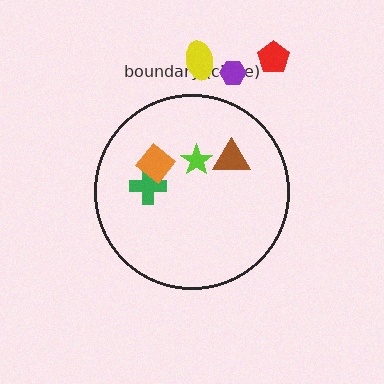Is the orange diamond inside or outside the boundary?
Inside.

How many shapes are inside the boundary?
4 inside, 3 outside.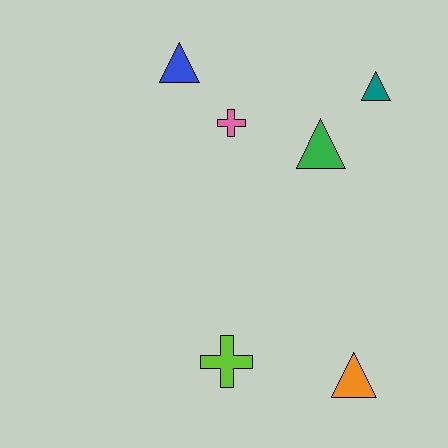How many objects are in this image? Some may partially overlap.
There are 6 objects.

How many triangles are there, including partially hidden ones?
There are 4 triangles.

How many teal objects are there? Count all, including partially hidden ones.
There is 1 teal object.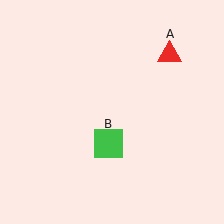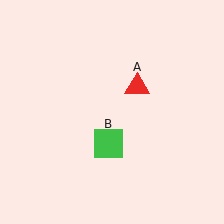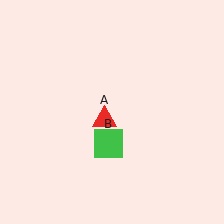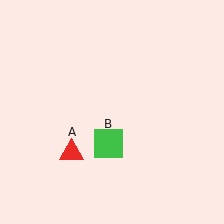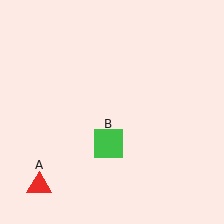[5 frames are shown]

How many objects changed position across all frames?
1 object changed position: red triangle (object A).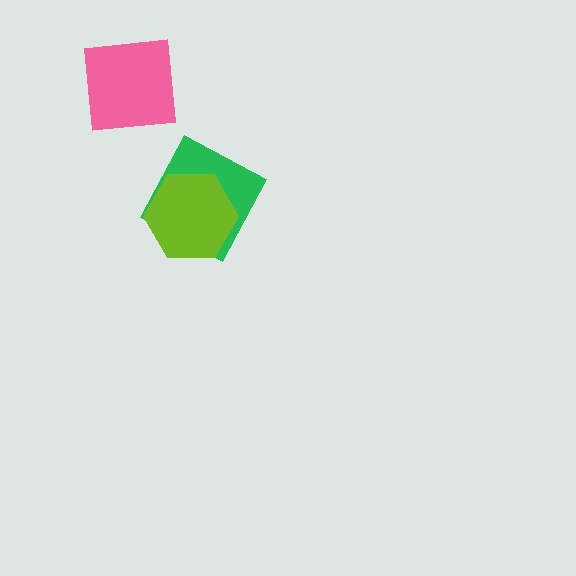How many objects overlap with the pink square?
0 objects overlap with the pink square.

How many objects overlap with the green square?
1 object overlaps with the green square.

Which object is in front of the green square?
The lime hexagon is in front of the green square.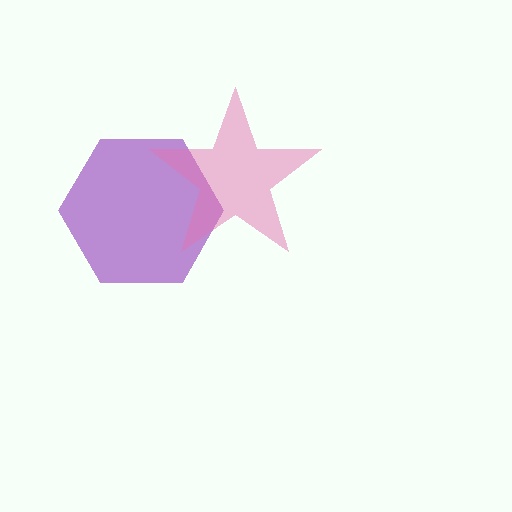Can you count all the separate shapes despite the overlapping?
Yes, there are 2 separate shapes.